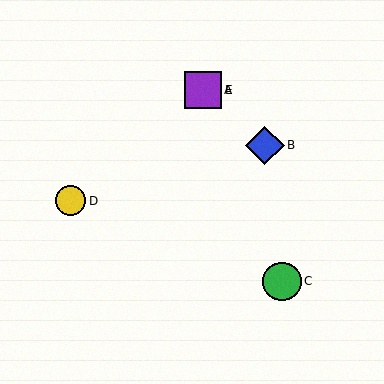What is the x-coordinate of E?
Object E is at x≈203.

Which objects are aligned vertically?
Objects A, E are aligned vertically.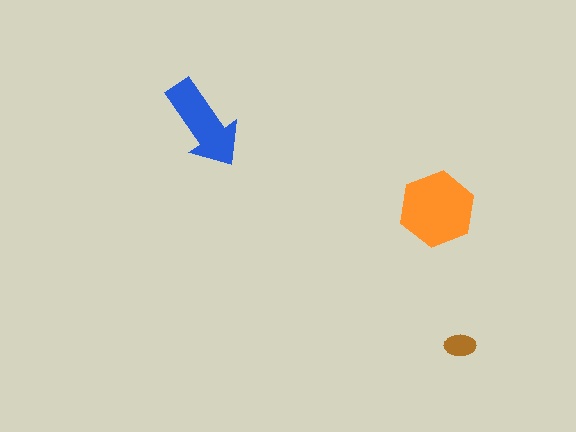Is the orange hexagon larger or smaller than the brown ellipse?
Larger.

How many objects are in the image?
There are 3 objects in the image.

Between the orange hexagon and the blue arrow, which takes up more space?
The orange hexagon.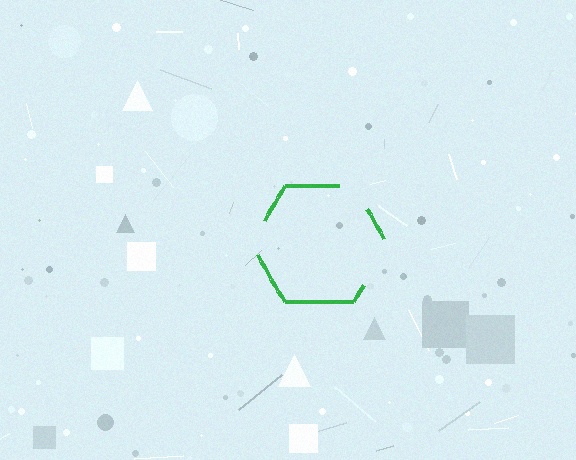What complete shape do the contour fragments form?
The contour fragments form a hexagon.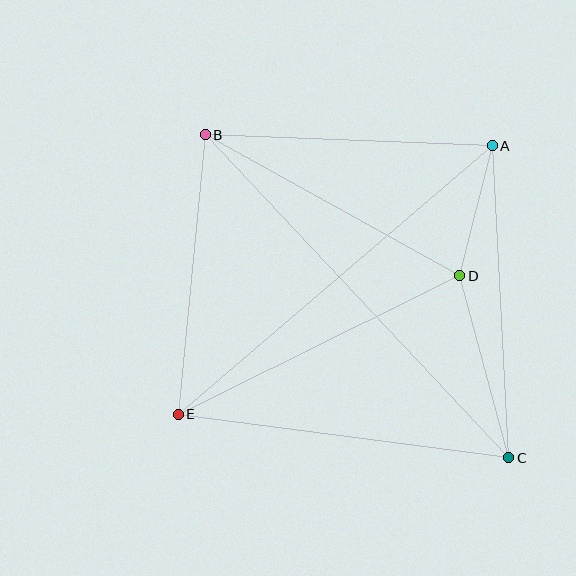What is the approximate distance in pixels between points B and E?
The distance between B and E is approximately 281 pixels.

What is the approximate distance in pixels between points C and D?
The distance between C and D is approximately 188 pixels.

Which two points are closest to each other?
Points A and D are closest to each other.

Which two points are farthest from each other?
Points B and C are farthest from each other.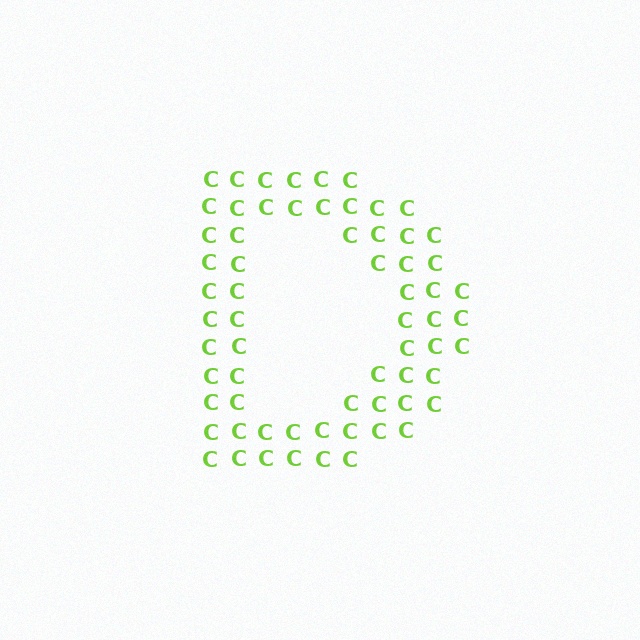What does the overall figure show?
The overall figure shows the letter D.